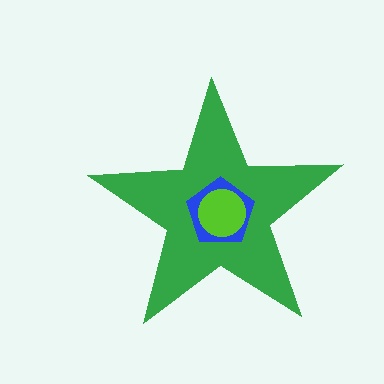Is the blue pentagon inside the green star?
Yes.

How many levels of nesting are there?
3.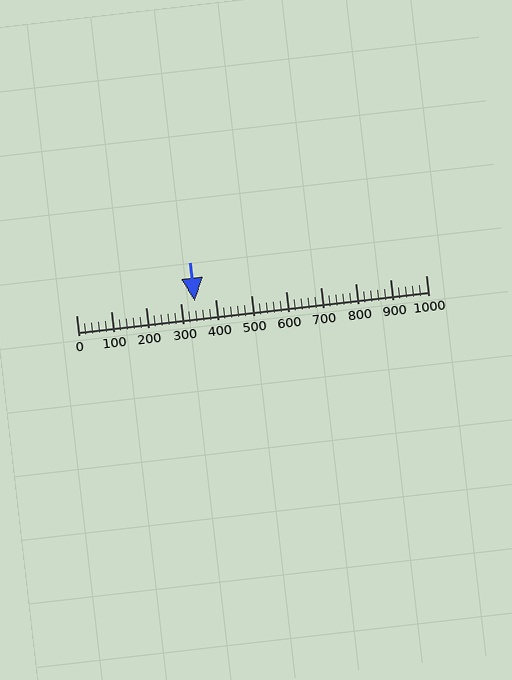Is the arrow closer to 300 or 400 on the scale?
The arrow is closer to 300.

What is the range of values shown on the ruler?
The ruler shows values from 0 to 1000.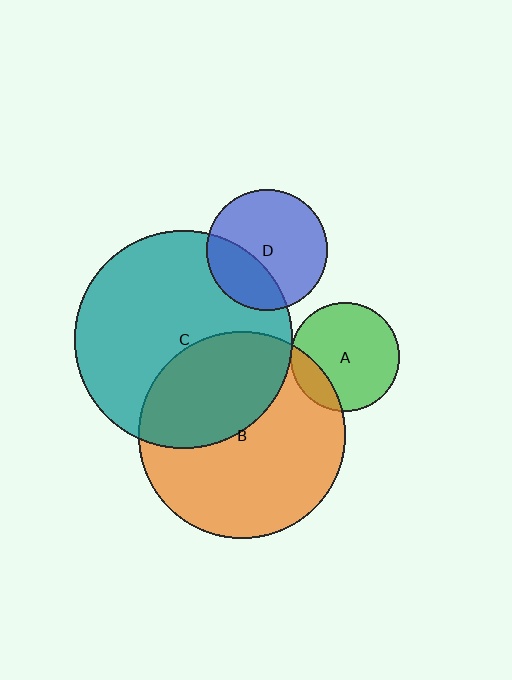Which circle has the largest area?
Circle C (teal).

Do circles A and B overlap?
Yes.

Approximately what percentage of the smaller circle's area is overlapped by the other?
Approximately 20%.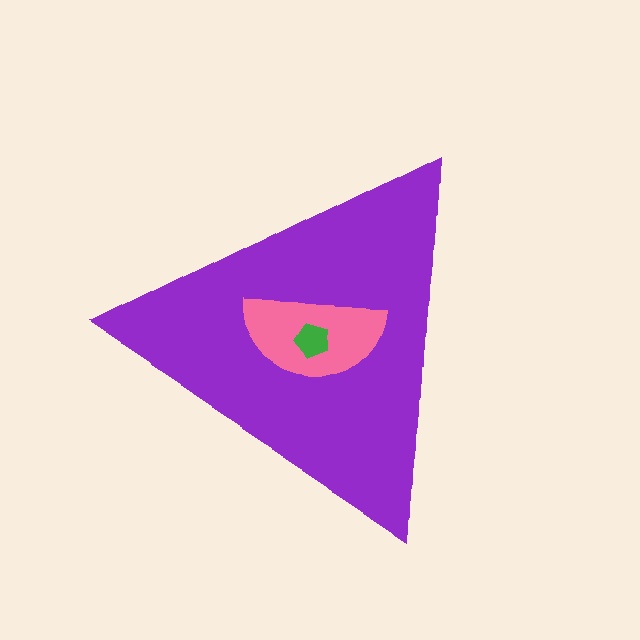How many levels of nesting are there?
3.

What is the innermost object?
The green pentagon.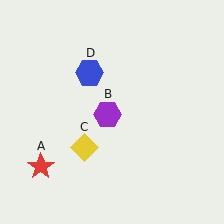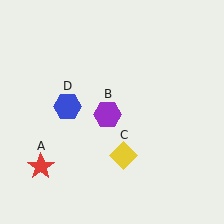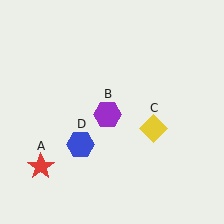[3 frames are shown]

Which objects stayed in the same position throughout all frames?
Red star (object A) and purple hexagon (object B) remained stationary.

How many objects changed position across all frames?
2 objects changed position: yellow diamond (object C), blue hexagon (object D).